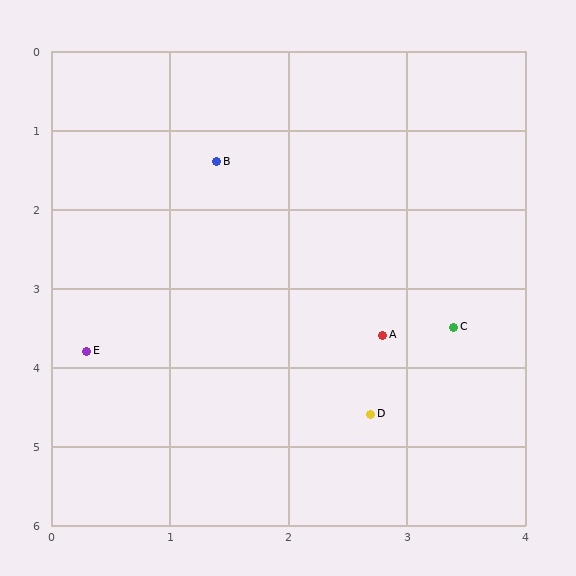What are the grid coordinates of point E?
Point E is at approximately (0.3, 3.8).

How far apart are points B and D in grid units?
Points B and D are about 3.5 grid units apart.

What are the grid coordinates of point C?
Point C is at approximately (3.4, 3.5).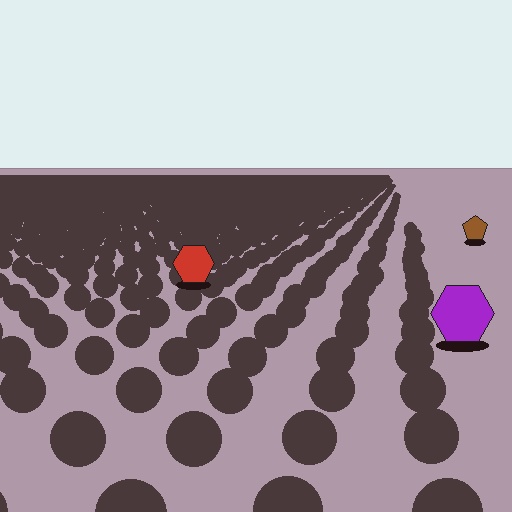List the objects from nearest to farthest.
From nearest to farthest: the purple hexagon, the red hexagon, the brown pentagon.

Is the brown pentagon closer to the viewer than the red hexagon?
No. The red hexagon is closer — you can tell from the texture gradient: the ground texture is coarser near it.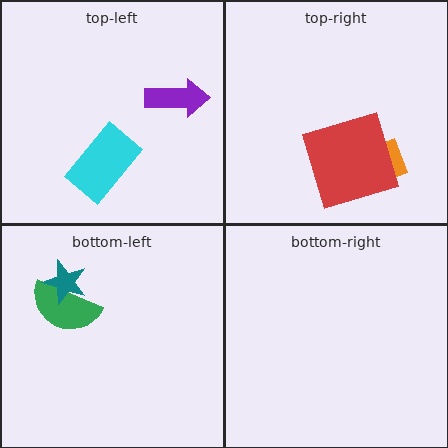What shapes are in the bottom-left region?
The green semicircle, the teal star.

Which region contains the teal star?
The bottom-left region.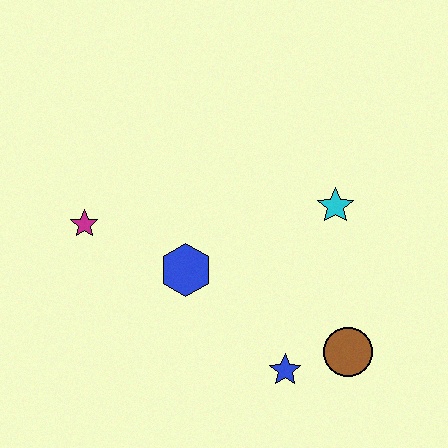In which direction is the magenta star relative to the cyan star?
The magenta star is to the left of the cyan star.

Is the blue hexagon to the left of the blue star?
Yes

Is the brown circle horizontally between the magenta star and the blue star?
No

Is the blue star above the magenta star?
No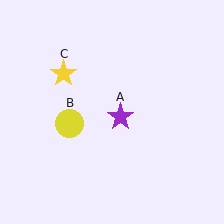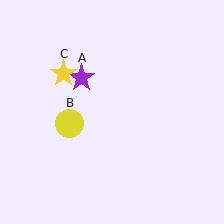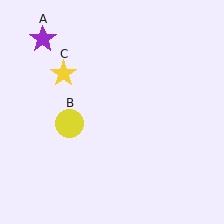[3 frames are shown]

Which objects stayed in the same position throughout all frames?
Yellow circle (object B) and yellow star (object C) remained stationary.